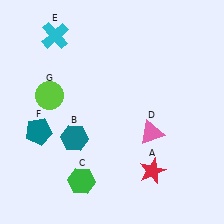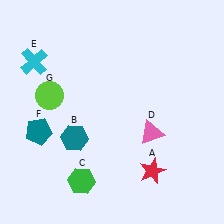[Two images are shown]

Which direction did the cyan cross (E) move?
The cyan cross (E) moved down.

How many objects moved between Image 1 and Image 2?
1 object moved between the two images.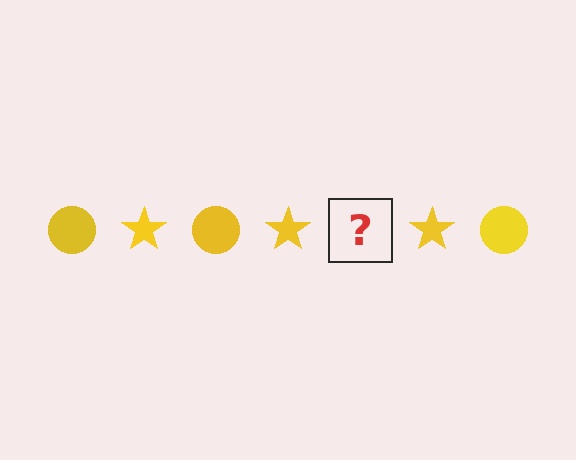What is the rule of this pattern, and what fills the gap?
The rule is that the pattern cycles through circle, star shapes in yellow. The gap should be filled with a yellow circle.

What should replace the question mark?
The question mark should be replaced with a yellow circle.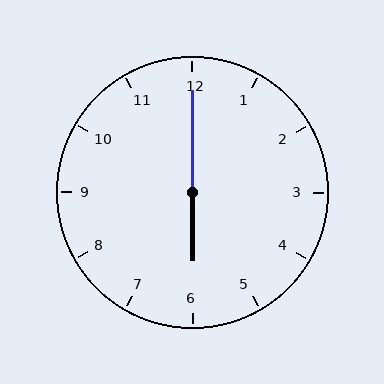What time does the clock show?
6:00.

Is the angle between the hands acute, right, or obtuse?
It is obtuse.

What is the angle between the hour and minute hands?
Approximately 180 degrees.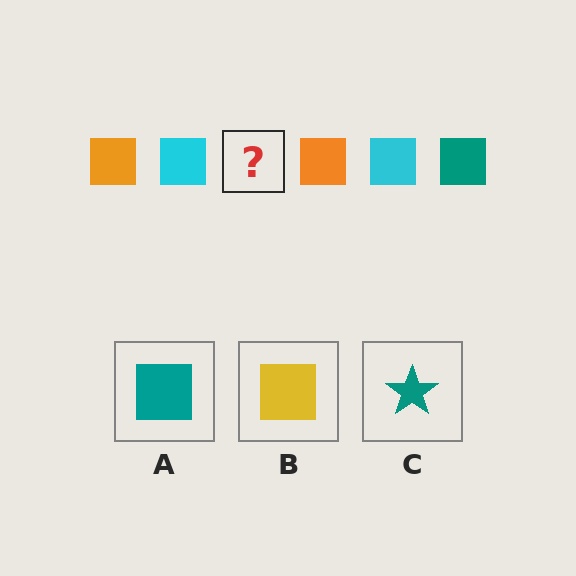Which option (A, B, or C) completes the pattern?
A.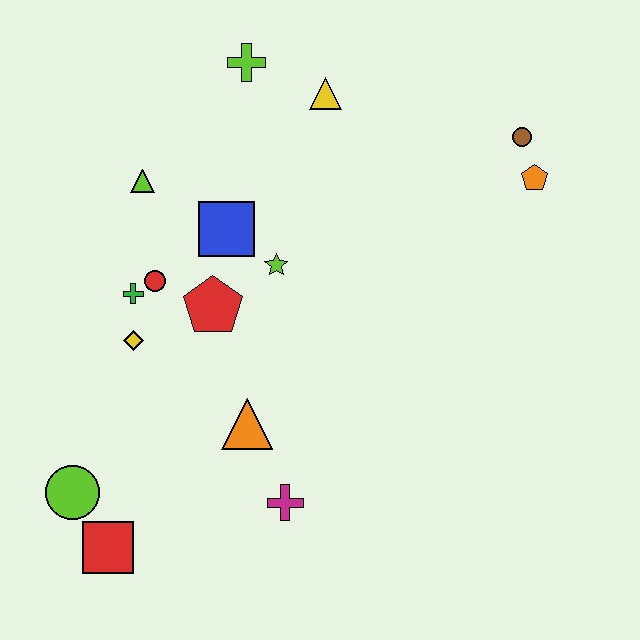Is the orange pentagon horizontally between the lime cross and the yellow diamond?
No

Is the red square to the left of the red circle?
Yes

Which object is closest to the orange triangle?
The magenta cross is closest to the orange triangle.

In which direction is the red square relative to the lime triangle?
The red square is below the lime triangle.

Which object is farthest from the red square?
The brown circle is farthest from the red square.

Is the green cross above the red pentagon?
Yes